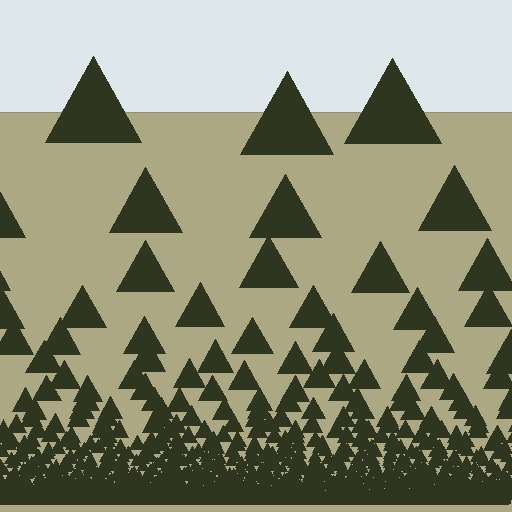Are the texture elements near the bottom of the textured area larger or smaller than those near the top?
Smaller. The gradient is inverted — elements near the bottom are smaller and denser.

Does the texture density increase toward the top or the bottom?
Density increases toward the bottom.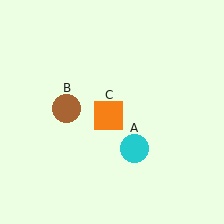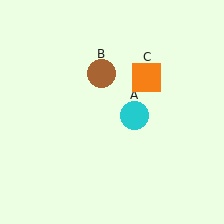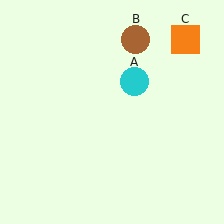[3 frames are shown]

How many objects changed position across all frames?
3 objects changed position: cyan circle (object A), brown circle (object B), orange square (object C).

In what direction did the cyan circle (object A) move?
The cyan circle (object A) moved up.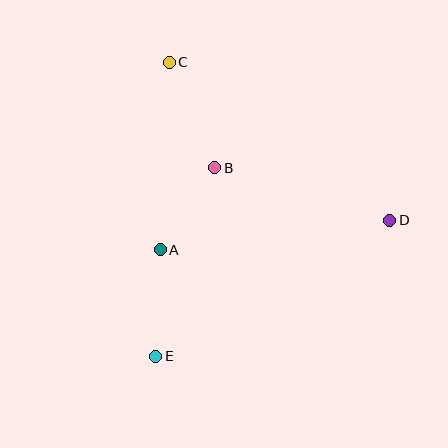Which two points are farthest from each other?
Points C and E are farthest from each other.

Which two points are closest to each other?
Points A and B are closest to each other.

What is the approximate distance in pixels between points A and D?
The distance between A and D is approximately 231 pixels.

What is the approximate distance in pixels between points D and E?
The distance between D and E is approximately 271 pixels.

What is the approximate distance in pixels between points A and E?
The distance between A and E is approximately 107 pixels.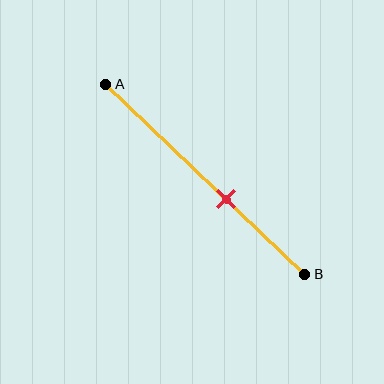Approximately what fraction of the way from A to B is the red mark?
The red mark is approximately 60% of the way from A to B.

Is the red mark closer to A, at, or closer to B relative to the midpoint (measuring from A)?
The red mark is closer to point B than the midpoint of segment AB.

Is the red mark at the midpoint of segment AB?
No, the mark is at about 60% from A, not at the 50% midpoint.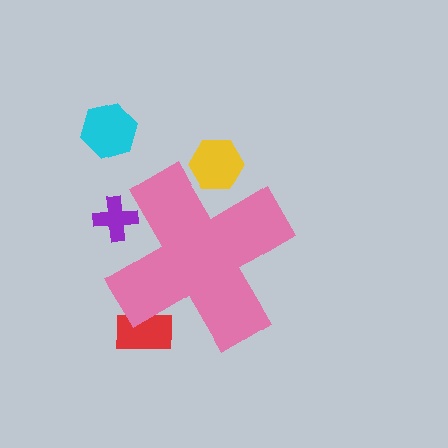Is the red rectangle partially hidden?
Yes, the red rectangle is partially hidden behind the pink cross.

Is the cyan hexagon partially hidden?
No, the cyan hexagon is fully visible.